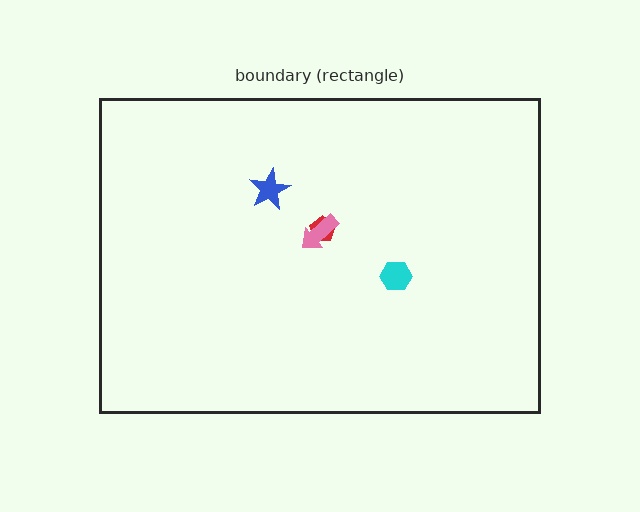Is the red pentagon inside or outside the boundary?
Inside.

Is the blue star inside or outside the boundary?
Inside.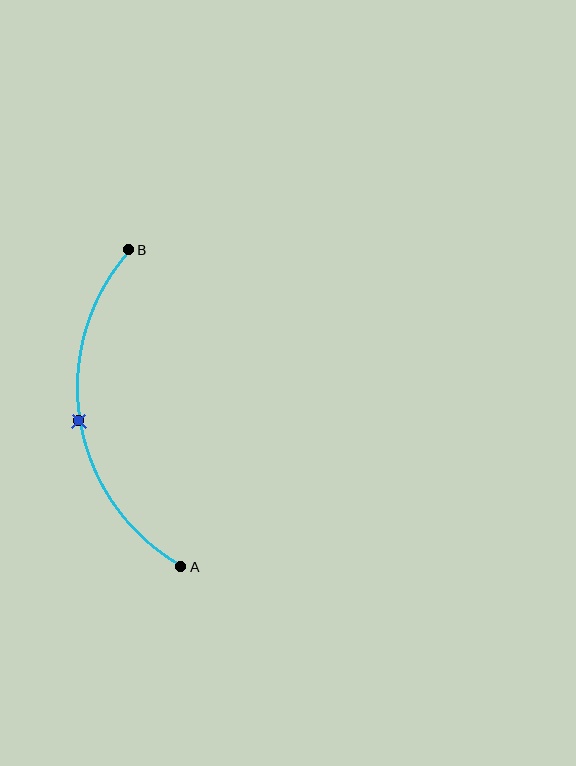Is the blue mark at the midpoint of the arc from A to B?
Yes. The blue mark lies on the arc at equal arc-length from both A and B — it is the arc midpoint.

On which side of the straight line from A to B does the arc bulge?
The arc bulges to the left of the straight line connecting A and B.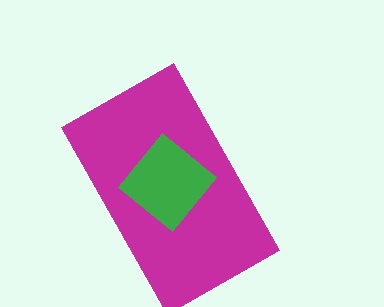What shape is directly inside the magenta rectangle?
The green diamond.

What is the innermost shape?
The green diamond.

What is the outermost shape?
The magenta rectangle.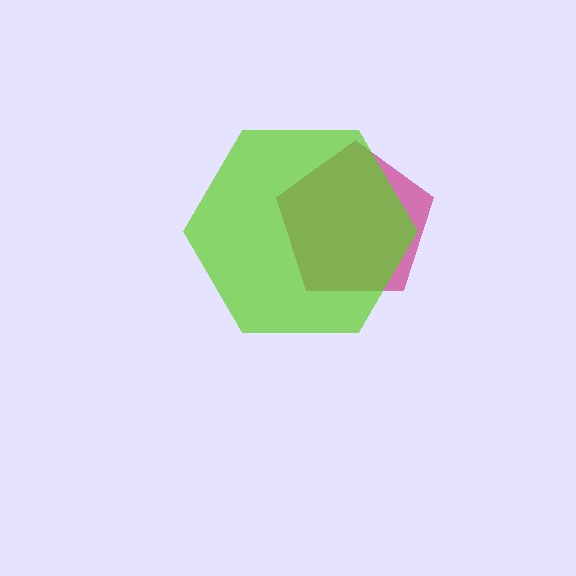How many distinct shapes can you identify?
There are 2 distinct shapes: a magenta pentagon, a lime hexagon.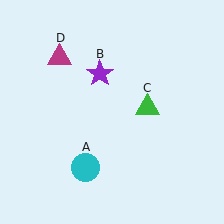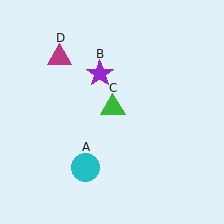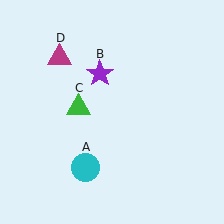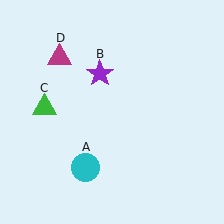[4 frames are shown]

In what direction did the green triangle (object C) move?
The green triangle (object C) moved left.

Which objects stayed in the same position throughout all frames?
Cyan circle (object A) and purple star (object B) and magenta triangle (object D) remained stationary.